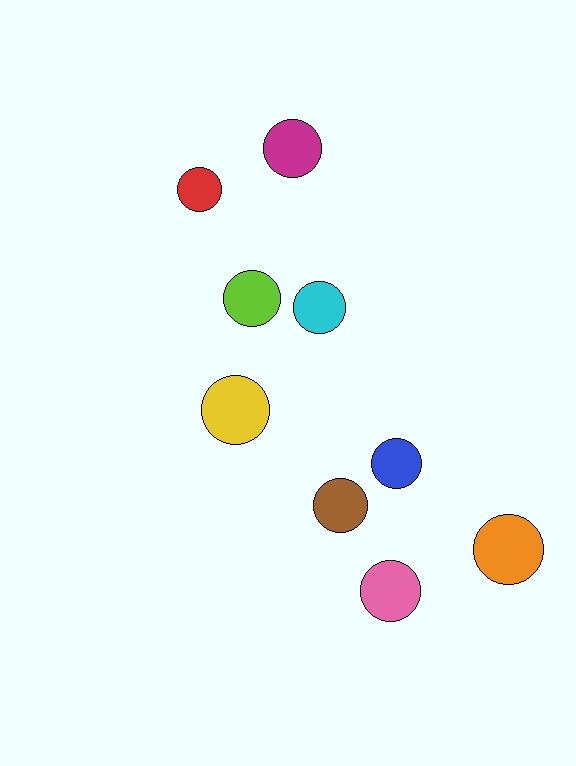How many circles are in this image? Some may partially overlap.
There are 9 circles.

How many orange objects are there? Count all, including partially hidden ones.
There is 1 orange object.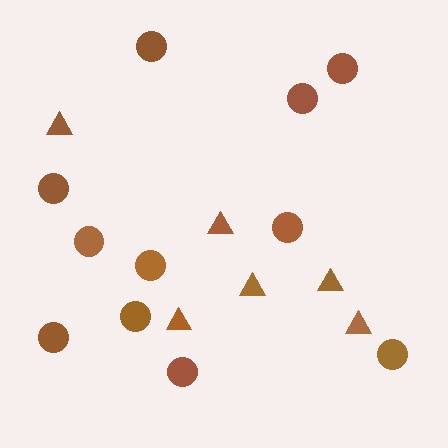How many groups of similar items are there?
There are 2 groups: one group of circles (11) and one group of triangles (6).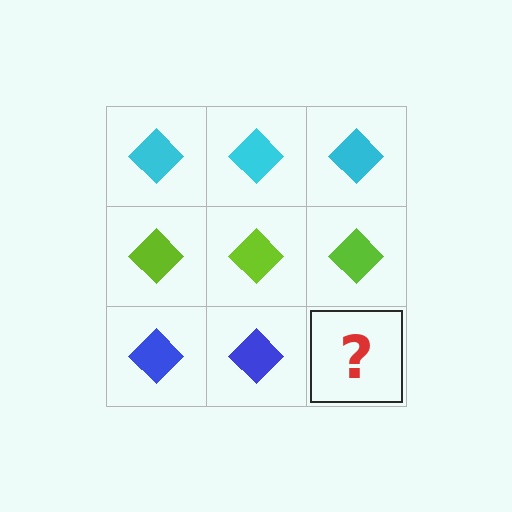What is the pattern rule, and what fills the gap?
The rule is that each row has a consistent color. The gap should be filled with a blue diamond.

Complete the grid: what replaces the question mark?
The question mark should be replaced with a blue diamond.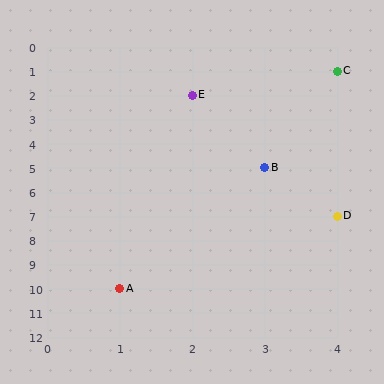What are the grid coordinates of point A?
Point A is at grid coordinates (1, 10).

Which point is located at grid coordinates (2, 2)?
Point E is at (2, 2).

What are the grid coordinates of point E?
Point E is at grid coordinates (2, 2).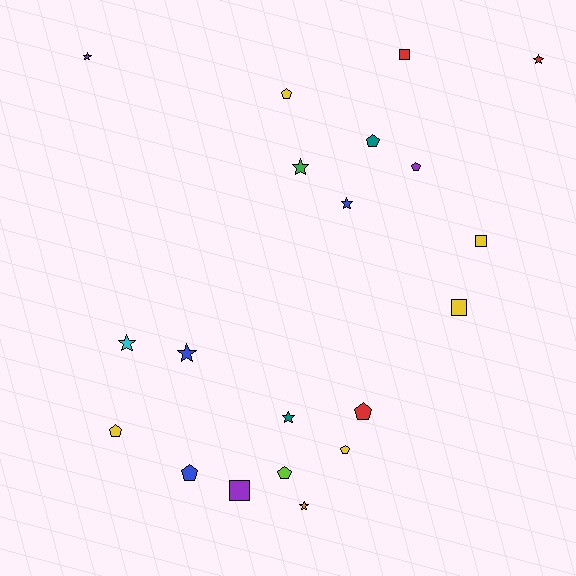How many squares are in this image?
There are 4 squares.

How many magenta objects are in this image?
There are no magenta objects.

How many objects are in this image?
There are 20 objects.